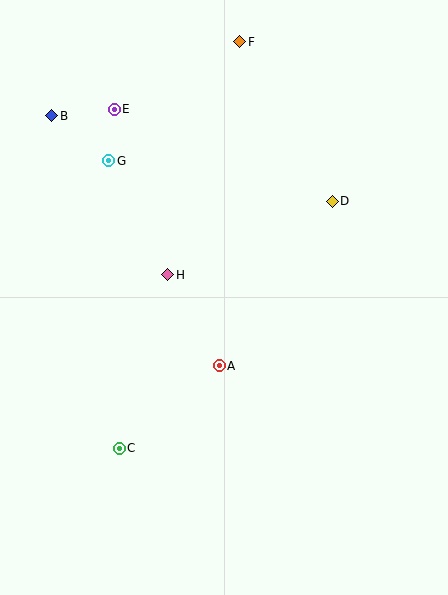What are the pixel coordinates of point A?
Point A is at (219, 366).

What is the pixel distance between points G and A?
The distance between G and A is 233 pixels.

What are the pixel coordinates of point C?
Point C is at (119, 448).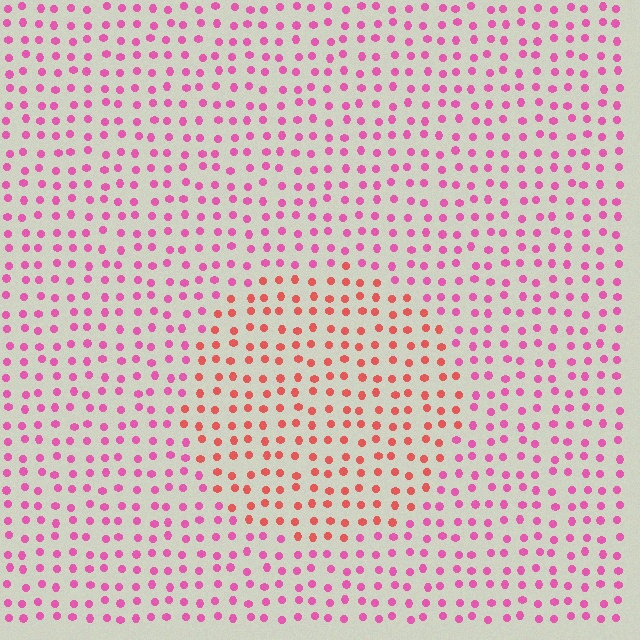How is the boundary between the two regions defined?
The boundary is defined purely by a slight shift in hue (about 38 degrees). Spacing, size, and orientation are identical on both sides.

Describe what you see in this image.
The image is filled with small pink elements in a uniform arrangement. A circle-shaped region is visible where the elements are tinted to a slightly different hue, forming a subtle color boundary.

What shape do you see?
I see a circle.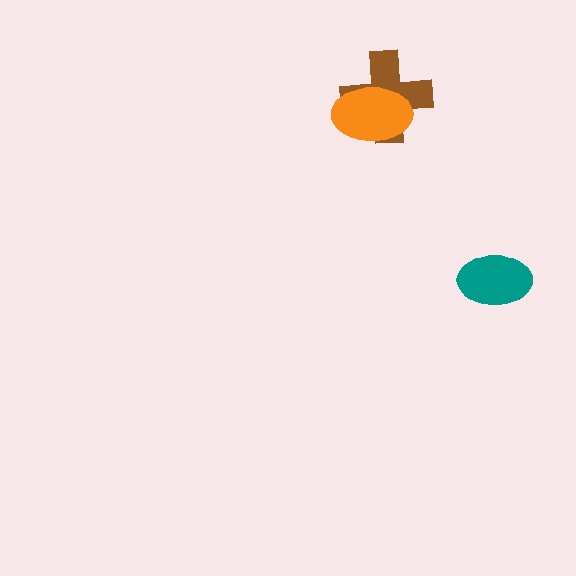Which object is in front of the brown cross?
The orange ellipse is in front of the brown cross.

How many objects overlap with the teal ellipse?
0 objects overlap with the teal ellipse.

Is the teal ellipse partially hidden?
No, no other shape covers it.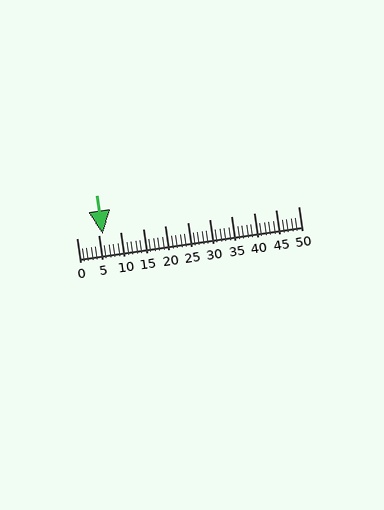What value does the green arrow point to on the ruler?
The green arrow points to approximately 6.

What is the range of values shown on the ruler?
The ruler shows values from 0 to 50.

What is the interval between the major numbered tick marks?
The major tick marks are spaced 5 units apart.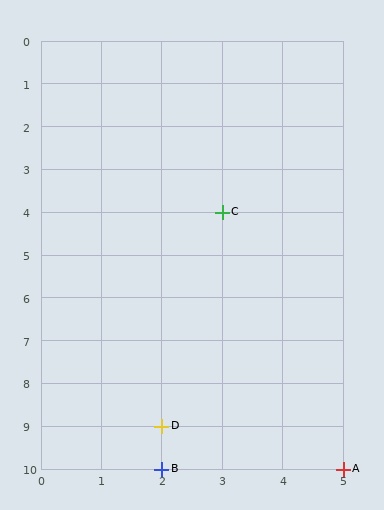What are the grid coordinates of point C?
Point C is at grid coordinates (3, 4).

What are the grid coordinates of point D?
Point D is at grid coordinates (2, 9).